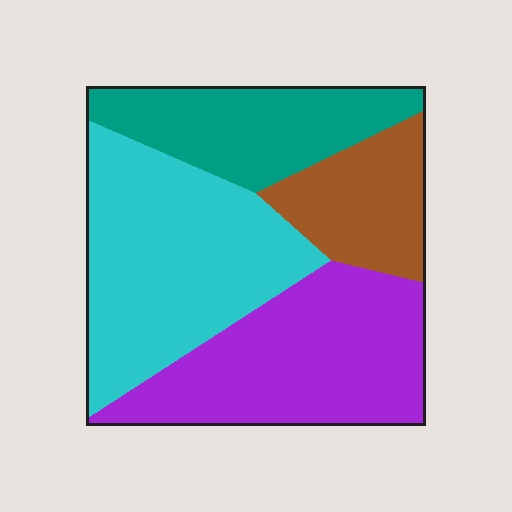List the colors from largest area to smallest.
From largest to smallest: cyan, purple, teal, brown.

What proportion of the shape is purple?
Purple covers about 30% of the shape.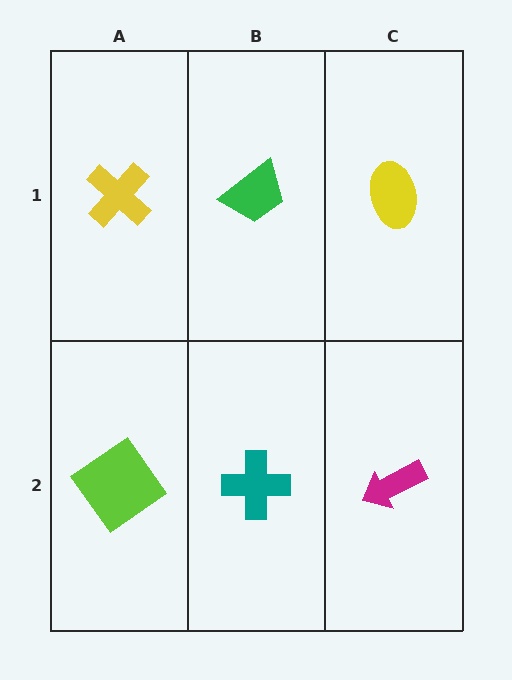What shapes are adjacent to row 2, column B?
A green trapezoid (row 1, column B), a lime diamond (row 2, column A), a magenta arrow (row 2, column C).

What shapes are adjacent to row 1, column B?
A teal cross (row 2, column B), a yellow cross (row 1, column A), a yellow ellipse (row 1, column C).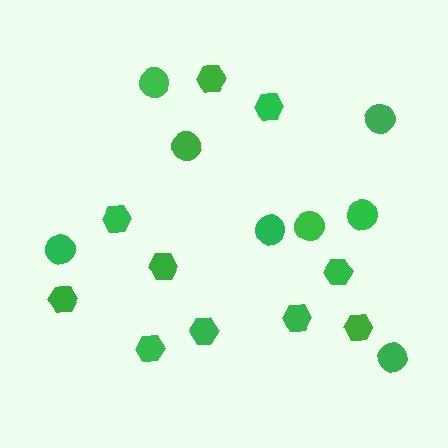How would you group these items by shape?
There are 2 groups: one group of hexagons (10) and one group of circles (8).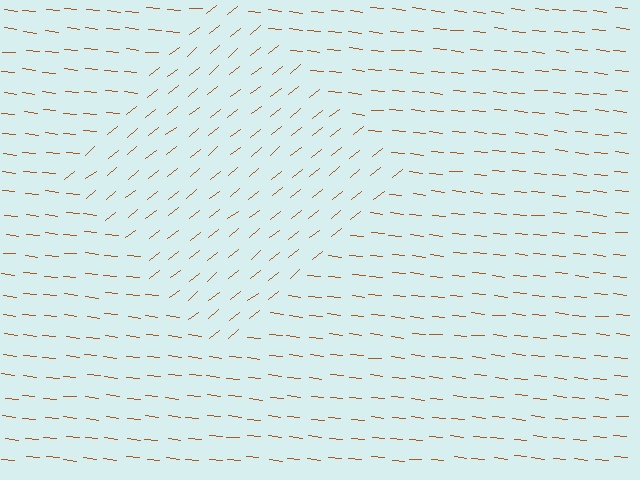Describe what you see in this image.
The image is filled with small brown line segments. A diamond region in the image has lines oriented differently from the surrounding lines, creating a visible texture boundary.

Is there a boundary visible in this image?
Yes, there is a texture boundary formed by a change in line orientation.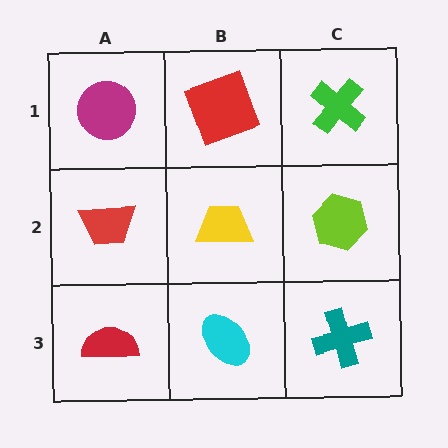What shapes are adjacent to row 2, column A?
A magenta circle (row 1, column A), a red semicircle (row 3, column A), a yellow trapezoid (row 2, column B).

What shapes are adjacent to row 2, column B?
A red square (row 1, column B), a cyan ellipse (row 3, column B), a red trapezoid (row 2, column A), a lime hexagon (row 2, column C).